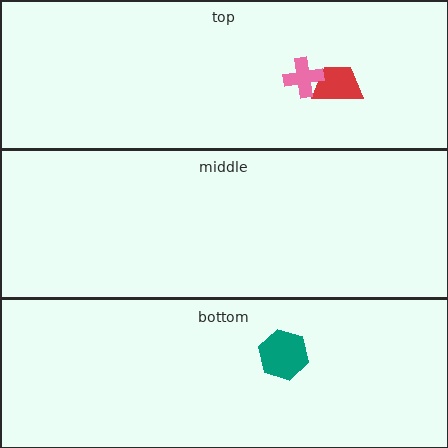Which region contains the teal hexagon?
The bottom region.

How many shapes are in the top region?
2.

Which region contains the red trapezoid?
The top region.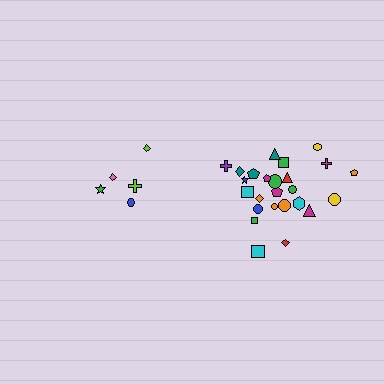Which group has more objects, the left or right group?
The right group.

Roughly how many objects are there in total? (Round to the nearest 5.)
Roughly 30 objects in total.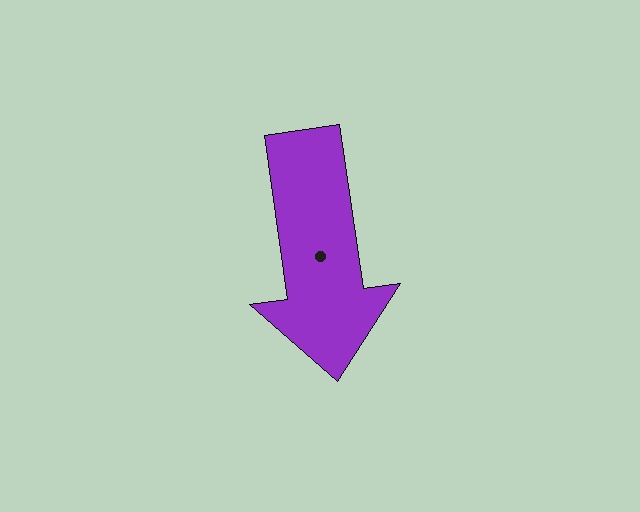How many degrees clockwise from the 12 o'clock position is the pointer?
Approximately 172 degrees.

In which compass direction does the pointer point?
South.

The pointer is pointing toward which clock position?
Roughly 6 o'clock.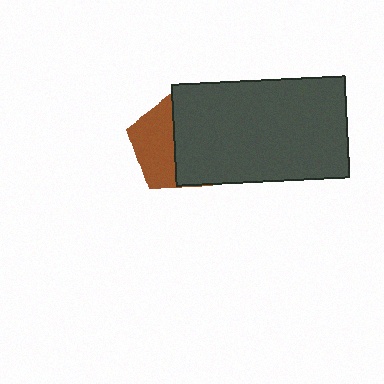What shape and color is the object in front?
The object in front is a dark gray rectangle.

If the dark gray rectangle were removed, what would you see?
You would see the complete brown pentagon.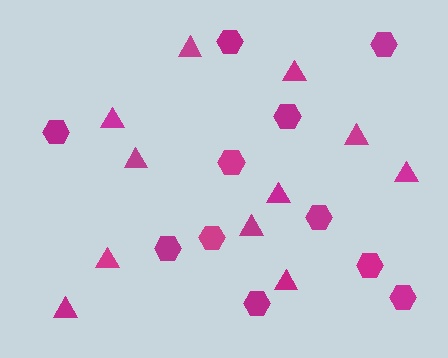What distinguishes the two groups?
There are 2 groups: one group of hexagons (11) and one group of triangles (11).